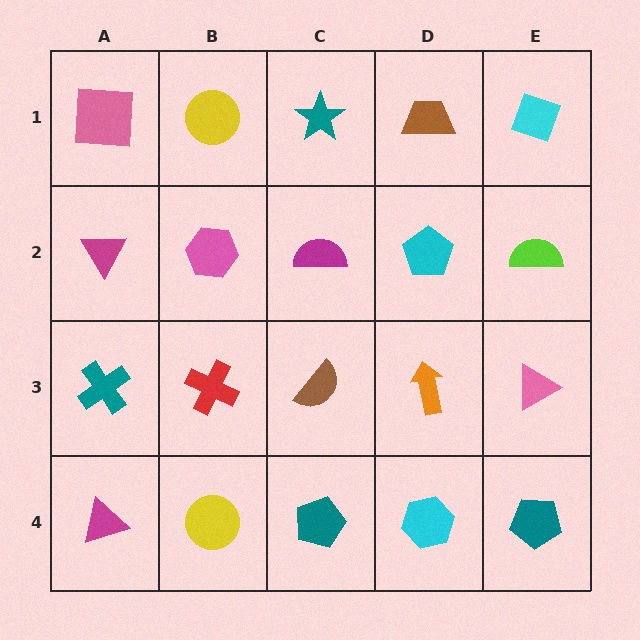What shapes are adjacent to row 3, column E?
A lime semicircle (row 2, column E), a teal pentagon (row 4, column E), an orange arrow (row 3, column D).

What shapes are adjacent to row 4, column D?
An orange arrow (row 3, column D), a teal pentagon (row 4, column C), a teal pentagon (row 4, column E).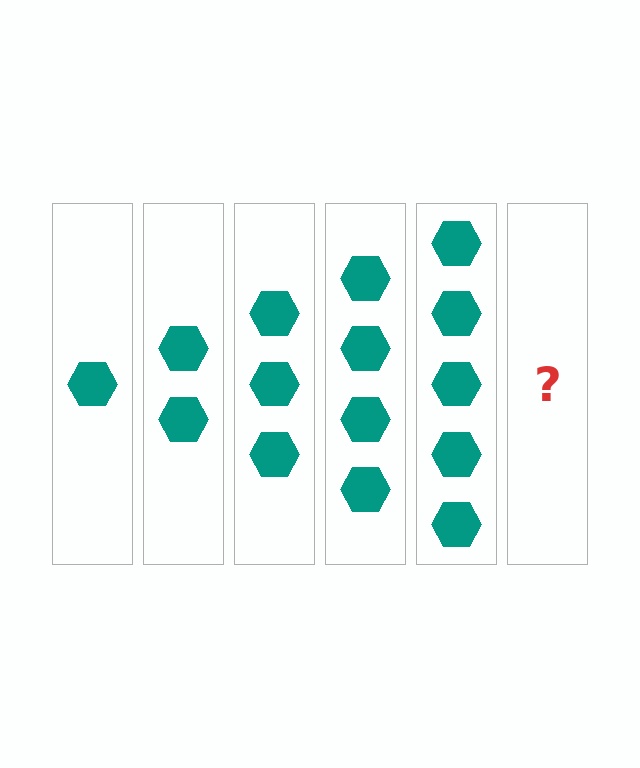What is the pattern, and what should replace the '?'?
The pattern is that each step adds one more hexagon. The '?' should be 6 hexagons.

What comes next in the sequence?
The next element should be 6 hexagons.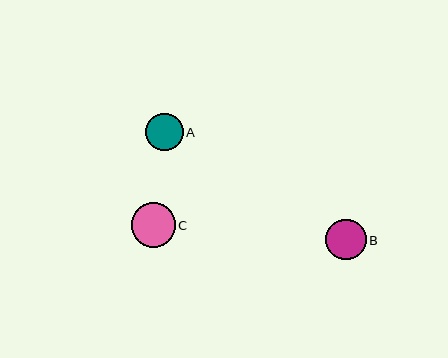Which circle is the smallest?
Circle A is the smallest with a size of approximately 38 pixels.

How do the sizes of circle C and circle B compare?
Circle C and circle B are approximately the same size.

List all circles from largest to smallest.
From largest to smallest: C, B, A.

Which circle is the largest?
Circle C is the largest with a size of approximately 44 pixels.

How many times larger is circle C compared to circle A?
Circle C is approximately 1.2 times the size of circle A.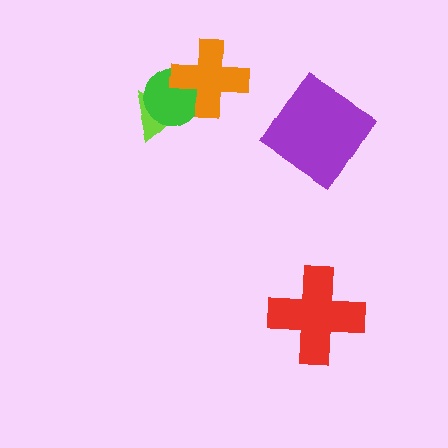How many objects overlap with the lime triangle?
1 object overlaps with the lime triangle.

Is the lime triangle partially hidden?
Yes, it is partially covered by another shape.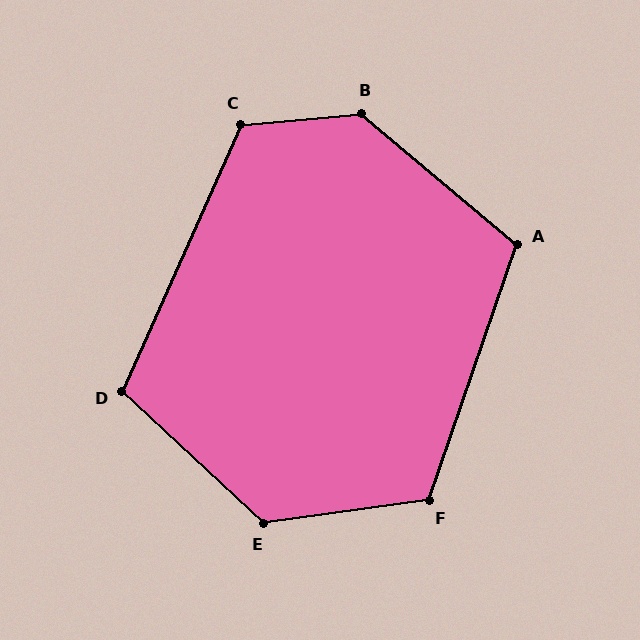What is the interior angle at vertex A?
Approximately 111 degrees (obtuse).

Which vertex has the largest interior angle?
B, at approximately 134 degrees.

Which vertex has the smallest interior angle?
D, at approximately 109 degrees.